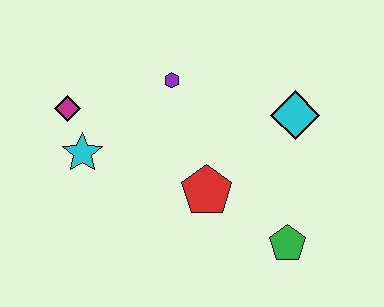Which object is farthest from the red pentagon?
The magenta diamond is farthest from the red pentagon.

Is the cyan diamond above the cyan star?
Yes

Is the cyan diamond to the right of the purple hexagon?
Yes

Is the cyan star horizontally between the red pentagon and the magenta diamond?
Yes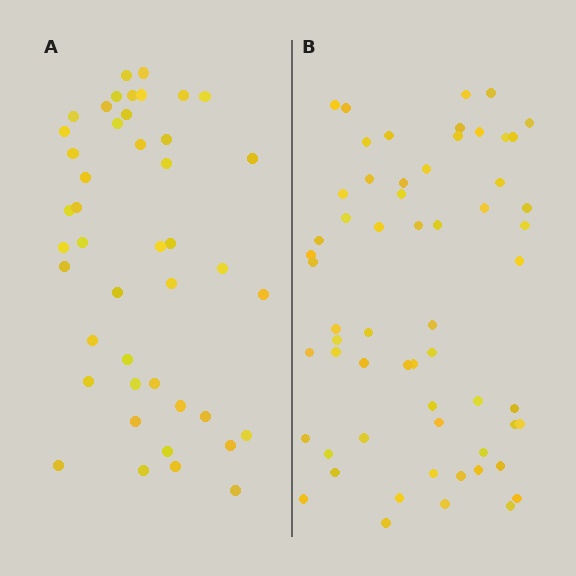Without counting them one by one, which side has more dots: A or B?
Region B (the right region) has more dots.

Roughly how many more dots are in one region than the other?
Region B has approximately 15 more dots than region A.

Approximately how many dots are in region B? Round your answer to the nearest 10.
About 60 dots.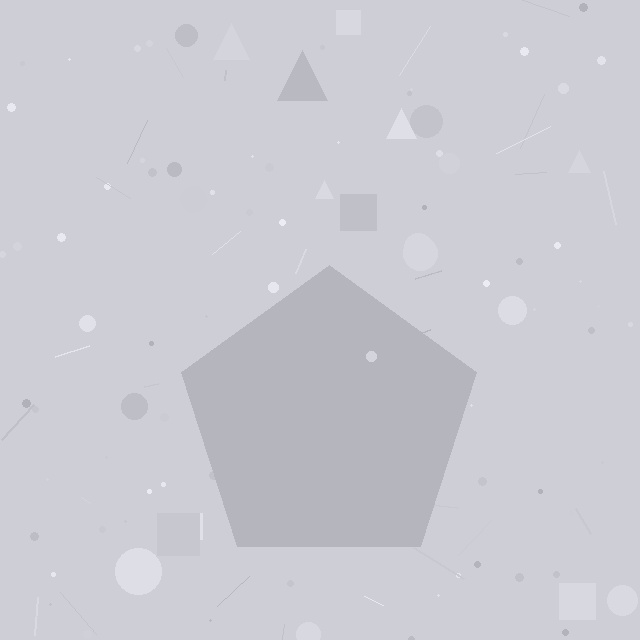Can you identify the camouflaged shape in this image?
The camouflaged shape is a pentagon.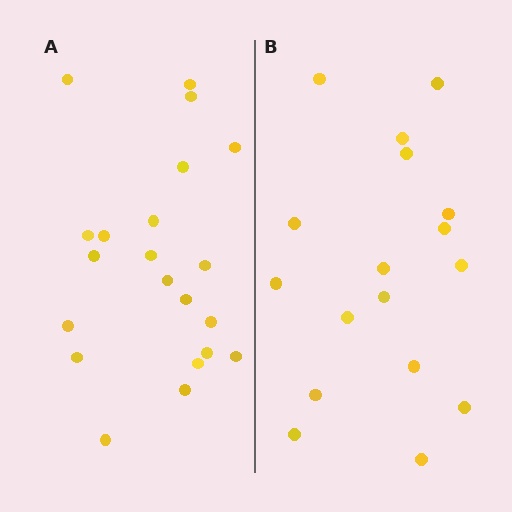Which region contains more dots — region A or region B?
Region A (the left region) has more dots.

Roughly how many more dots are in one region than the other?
Region A has about 4 more dots than region B.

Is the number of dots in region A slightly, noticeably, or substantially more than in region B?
Region A has only slightly more — the two regions are fairly close. The ratio is roughly 1.2 to 1.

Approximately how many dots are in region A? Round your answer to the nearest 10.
About 20 dots. (The exact count is 21, which rounds to 20.)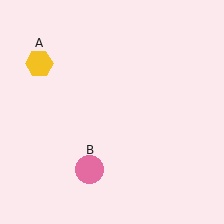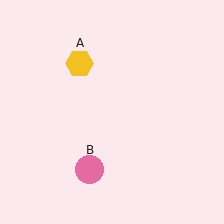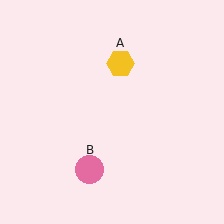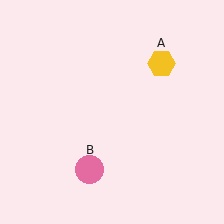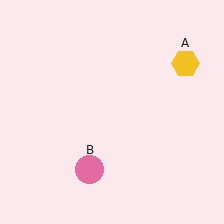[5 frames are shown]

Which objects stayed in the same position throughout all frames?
Pink circle (object B) remained stationary.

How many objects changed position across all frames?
1 object changed position: yellow hexagon (object A).